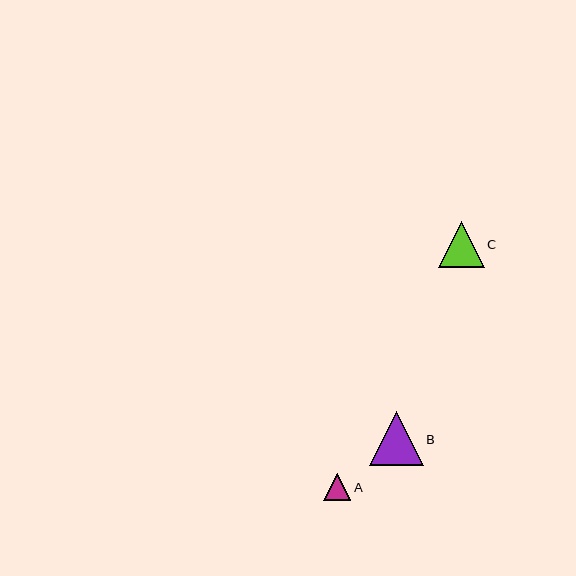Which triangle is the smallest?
Triangle A is the smallest with a size of approximately 27 pixels.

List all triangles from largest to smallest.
From largest to smallest: B, C, A.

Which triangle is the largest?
Triangle B is the largest with a size of approximately 54 pixels.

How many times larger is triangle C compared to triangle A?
Triangle C is approximately 1.7 times the size of triangle A.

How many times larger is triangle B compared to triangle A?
Triangle B is approximately 2.0 times the size of triangle A.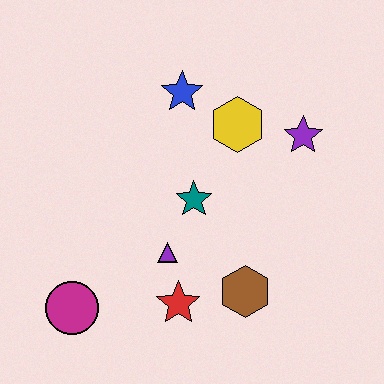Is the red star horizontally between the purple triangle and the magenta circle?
No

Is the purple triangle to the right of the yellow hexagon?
No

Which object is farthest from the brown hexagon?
The blue star is farthest from the brown hexagon.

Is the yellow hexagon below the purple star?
No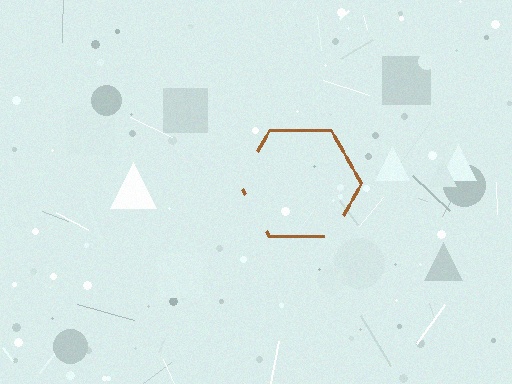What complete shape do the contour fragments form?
The contour fragments form a hexagon.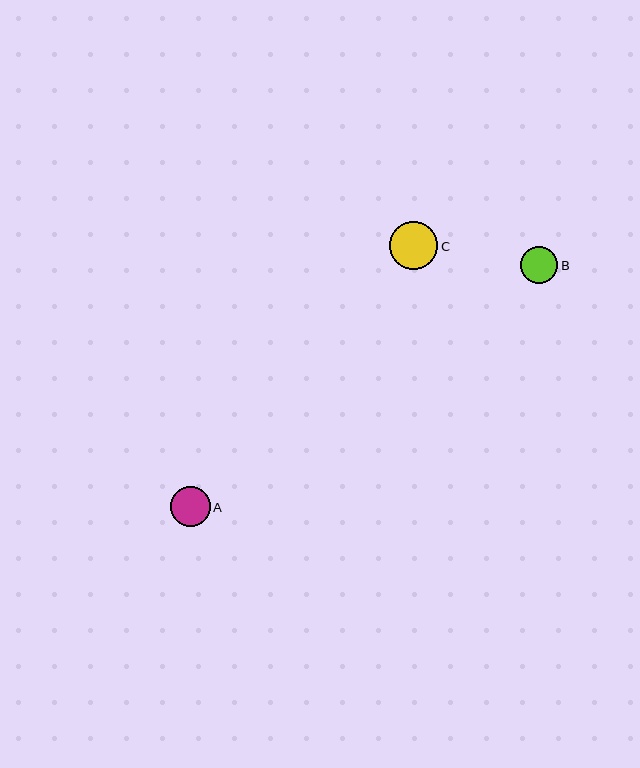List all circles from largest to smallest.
From largest to smallest: C, A, B.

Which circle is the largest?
Circle C is the largest with a size of approximately 48 pixels.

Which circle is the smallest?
Circle B is the smallest with a size of approximately 37 pixels.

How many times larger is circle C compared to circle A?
Circle C is approximately 1.2 times the size of circle A.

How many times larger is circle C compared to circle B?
Circle C is approximately 1.3 times the size of circle B.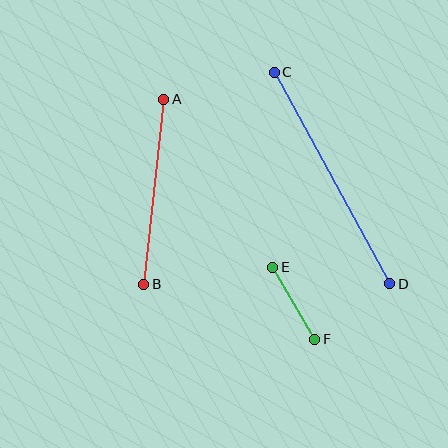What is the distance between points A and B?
The distance is approximately 186 pixels.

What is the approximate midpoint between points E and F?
The midpoint is at approximately (294, 303) pixels.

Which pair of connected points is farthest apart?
Points C and D are farthest apart.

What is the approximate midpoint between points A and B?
The midpoint is at approximately (154, 192) pixels.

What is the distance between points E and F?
The distance is approximately 84 pixels.